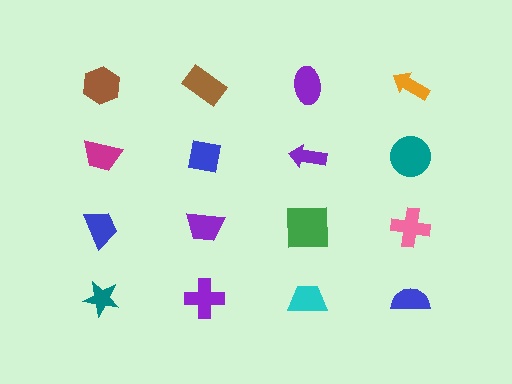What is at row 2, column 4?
A teal circle.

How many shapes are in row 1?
4 shapes.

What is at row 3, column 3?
A green square.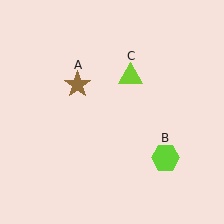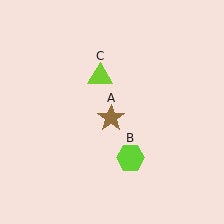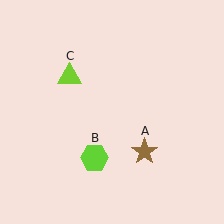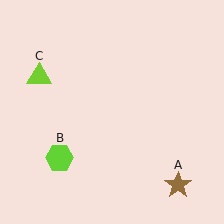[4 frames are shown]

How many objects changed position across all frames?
3 objects changed position: brown star (object A), lime hexagon (object B), lime triangle (object C).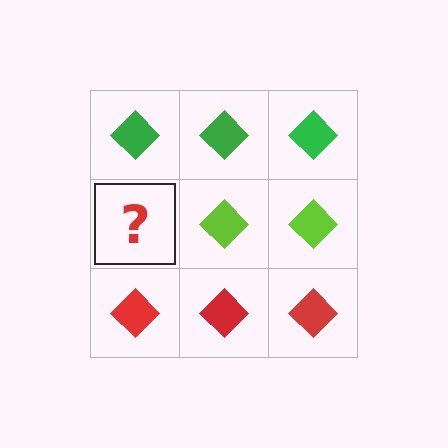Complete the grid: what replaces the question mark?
The question mark should be replaced with a lime diamond.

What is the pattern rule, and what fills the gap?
The rule is that each row has a consistent color. The gap should be filled with a lime diamond.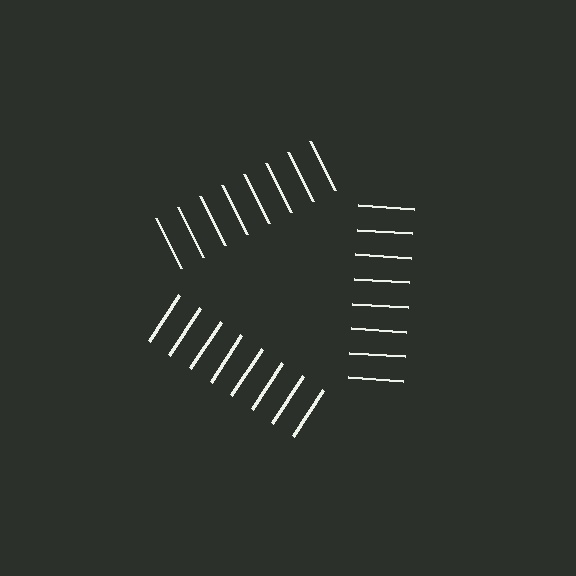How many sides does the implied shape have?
3 sides — the line-ends trace a triangle.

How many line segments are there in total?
24 — 8 along each of the 3 edges.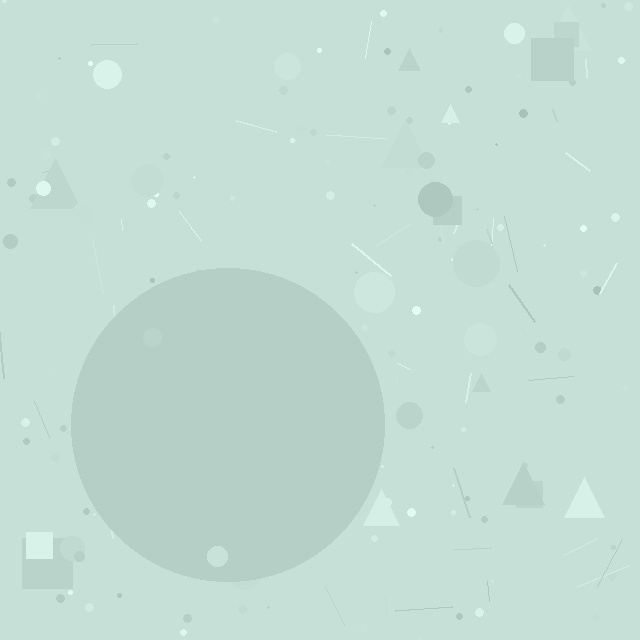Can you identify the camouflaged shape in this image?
The camouflaged shape is a circle.